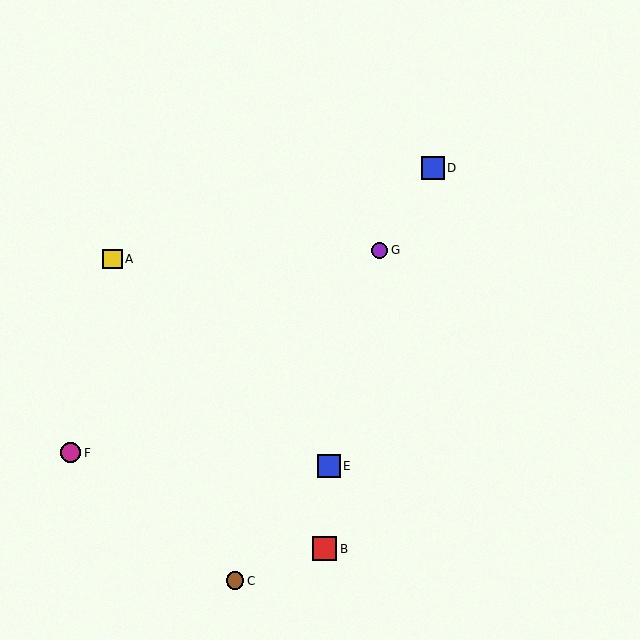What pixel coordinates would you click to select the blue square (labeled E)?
Click at (329, 466) to select the blue square E.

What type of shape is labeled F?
Shape F is a magenta circle.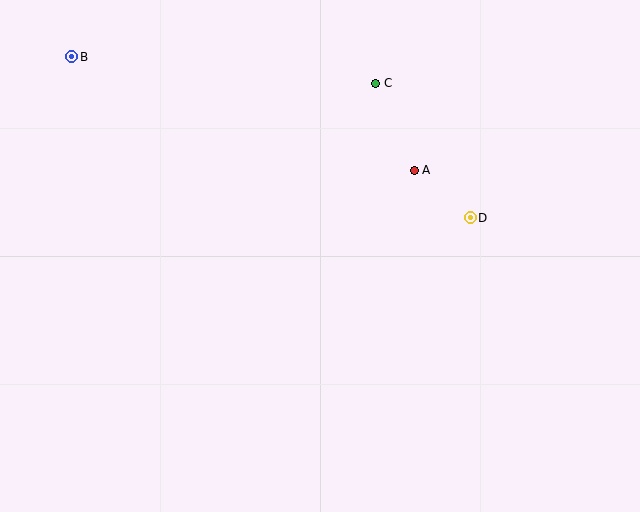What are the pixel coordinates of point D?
Point D is at (470, 218).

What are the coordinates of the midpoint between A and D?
The midpoint between A and D is at (442, 194).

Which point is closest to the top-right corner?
Point D is closest to the top-right corner.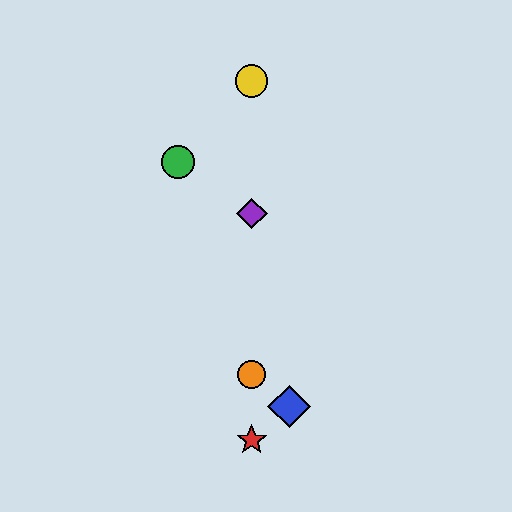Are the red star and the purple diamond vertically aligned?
Yes, both are at x≈252.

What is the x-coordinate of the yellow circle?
The yellow circle is at x≈252.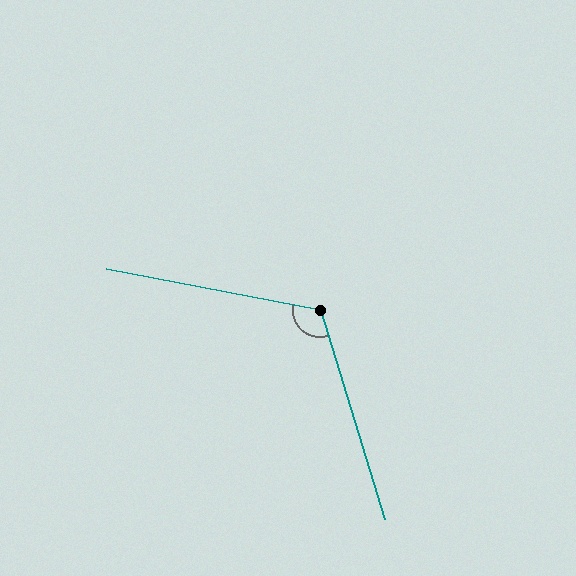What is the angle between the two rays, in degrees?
Approximately 118 degrees.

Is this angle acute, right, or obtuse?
It is obtuse.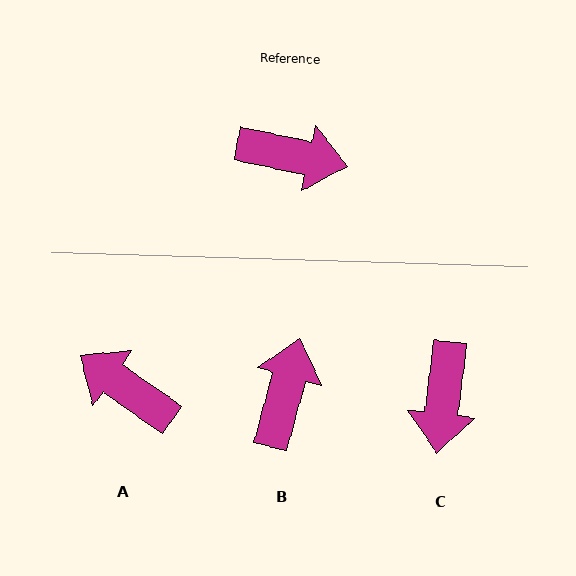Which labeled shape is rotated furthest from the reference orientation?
A, about 156 degrees away.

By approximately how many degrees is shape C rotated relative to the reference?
Approximately 86 degrees clockwise.